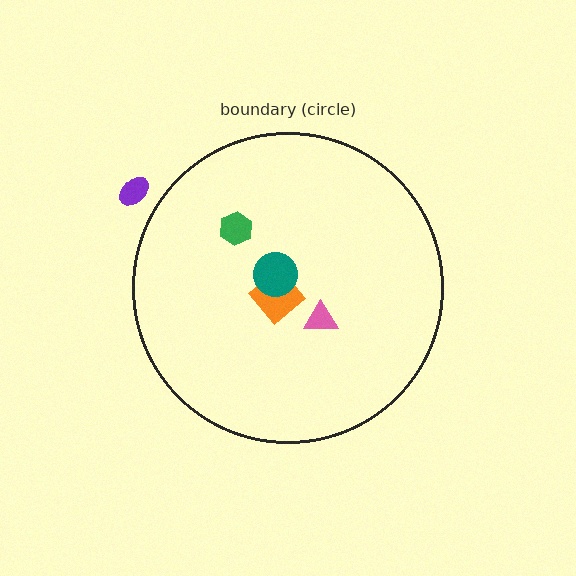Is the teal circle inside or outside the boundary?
Inside.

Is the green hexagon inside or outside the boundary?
Inside.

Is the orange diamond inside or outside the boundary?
Inside.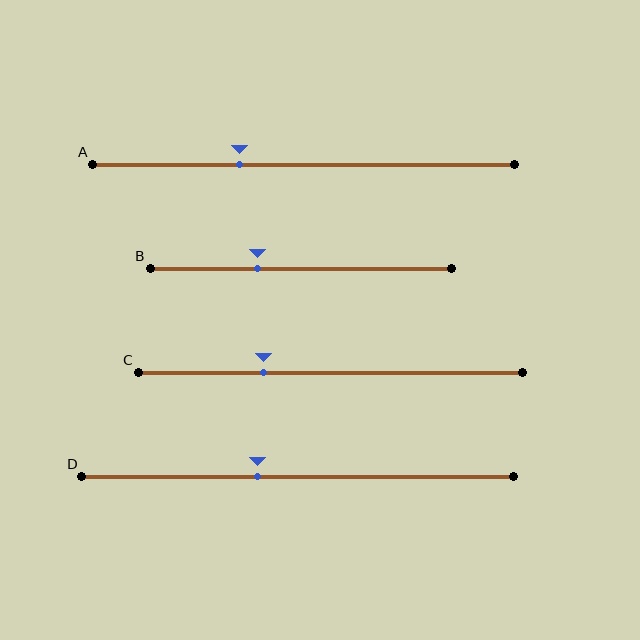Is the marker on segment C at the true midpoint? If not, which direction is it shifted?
No, the marker on segment C is shifted to the left by about 17% of the segment length.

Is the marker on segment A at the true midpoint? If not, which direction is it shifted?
No, the marker on segment A is shifted to the left by about 15% of the segment length.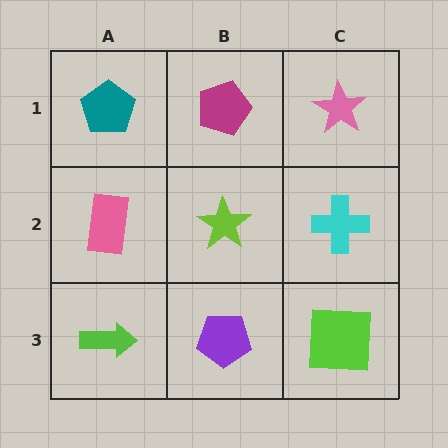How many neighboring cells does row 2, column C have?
3.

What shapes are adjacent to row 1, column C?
A cyan cross (row 2, column C), a magenta pentagon (row 1, column B).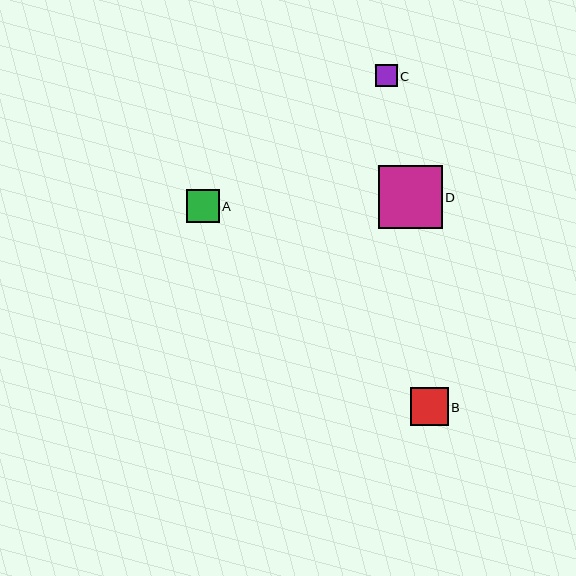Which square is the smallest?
Square C is the smallest with a size of approximately 21 pixels.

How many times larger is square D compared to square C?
Square D is approximately 3.0 times the size of square C.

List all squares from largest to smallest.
From largest to smallest: D, B, A, C.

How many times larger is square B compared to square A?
Square B is approximately 1.1 times the size of square A.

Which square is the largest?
Square D is the largest with a size of approximately 63 pixels.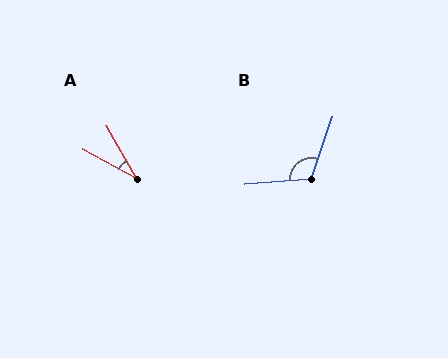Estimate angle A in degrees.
Approximately 32 degrees.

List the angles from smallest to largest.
A (32°), B (114°).